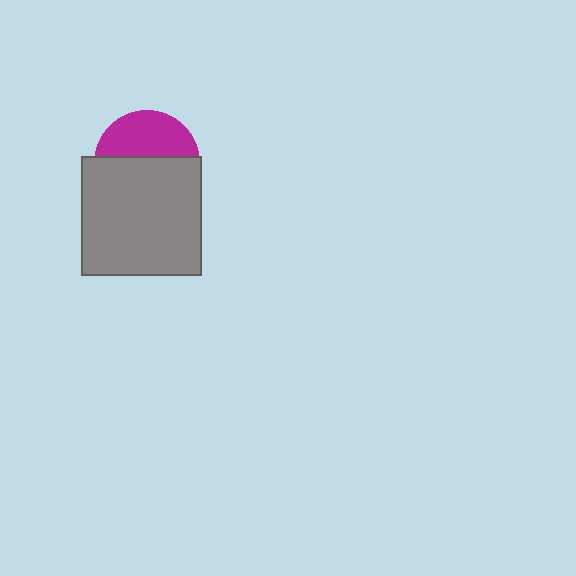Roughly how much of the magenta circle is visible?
A small part of it is visible (roughly 41%).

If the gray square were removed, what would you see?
You would see the complete magenta circle.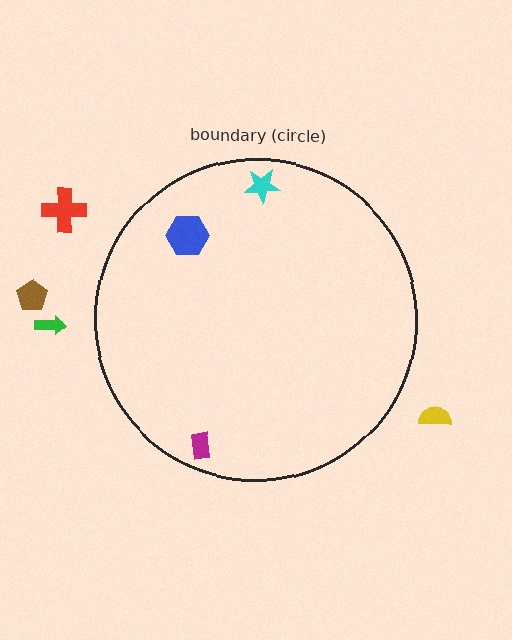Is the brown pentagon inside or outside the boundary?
Outside.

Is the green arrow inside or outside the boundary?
Outside.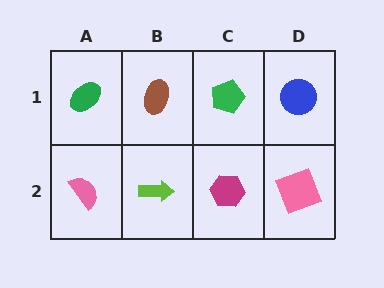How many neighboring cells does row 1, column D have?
2.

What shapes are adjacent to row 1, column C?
A magenta hexagon (row 2, column C), a brown ellipse (row 1, column B), a blue circle (row 1, column D).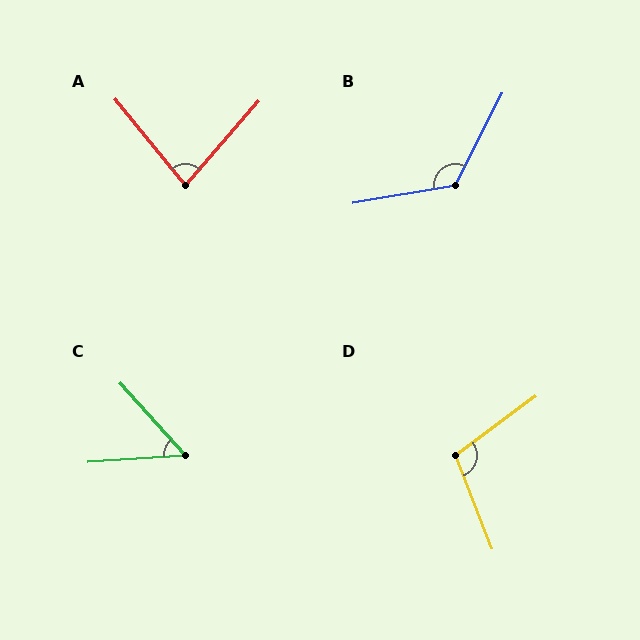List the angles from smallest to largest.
C (52°), A (80°), D (105°), B (126°).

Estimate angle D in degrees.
Approximately 105 degrees.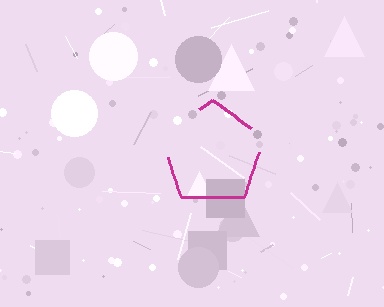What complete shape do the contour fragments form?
The contour fragments form a pentagon.